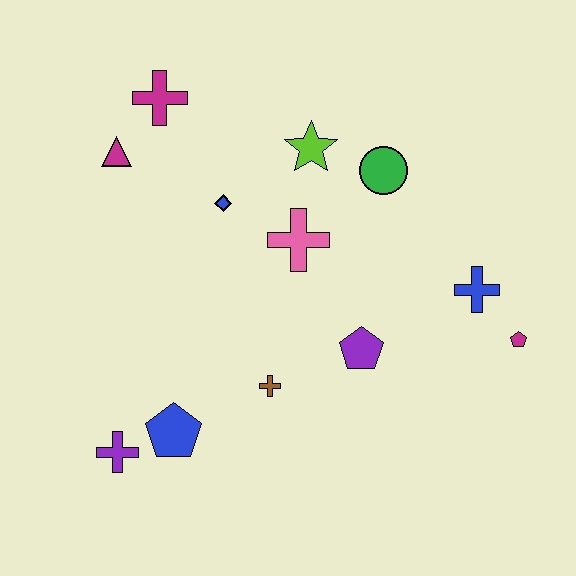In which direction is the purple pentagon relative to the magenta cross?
The purple pentagon is below the magenta cross.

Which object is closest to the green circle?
The lime star is closest to the green circle.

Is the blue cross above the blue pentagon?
Yes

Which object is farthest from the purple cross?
The magenta pentagon is farthest from the purple cross.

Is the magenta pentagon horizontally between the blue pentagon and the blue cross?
No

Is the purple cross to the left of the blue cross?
Yes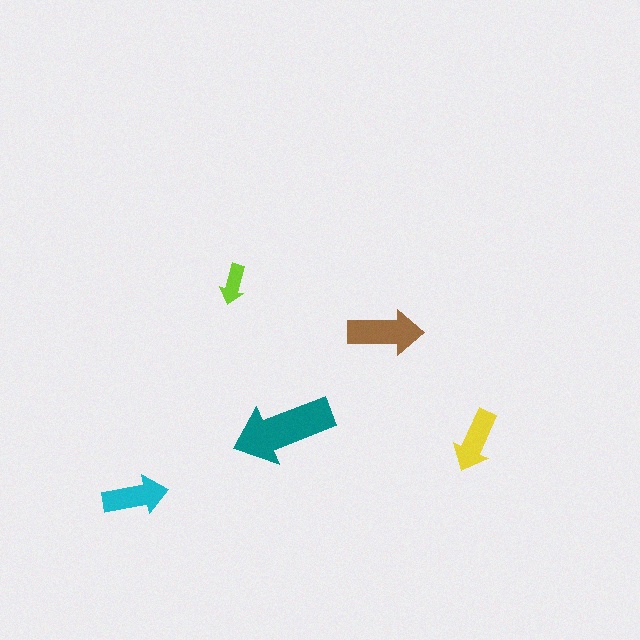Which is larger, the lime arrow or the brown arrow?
The brown one.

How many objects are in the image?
There are 5 objects in the image.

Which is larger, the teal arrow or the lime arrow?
The teal one.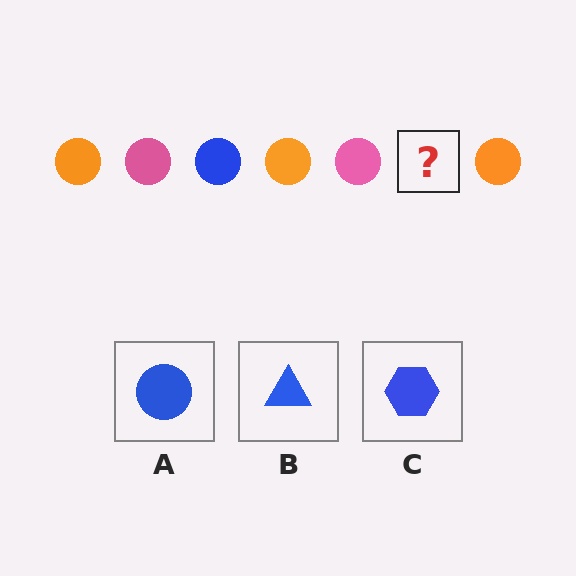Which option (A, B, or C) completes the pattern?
A.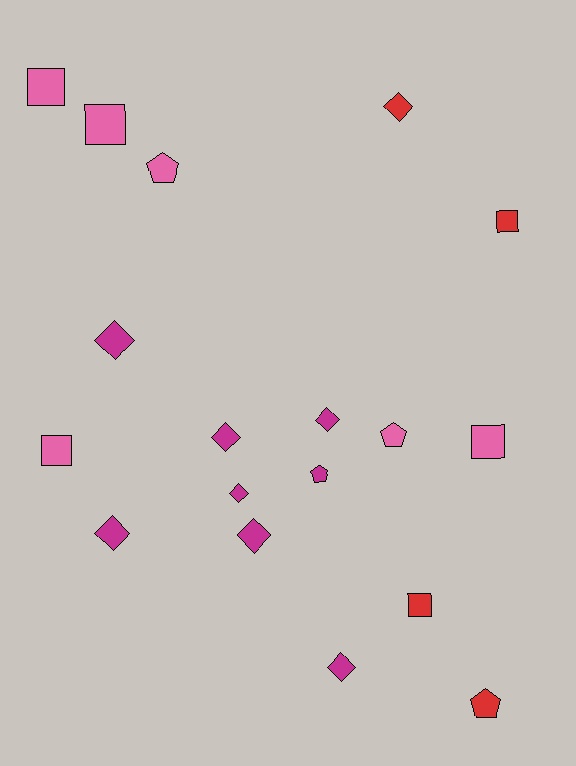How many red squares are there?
There are 2 red squares.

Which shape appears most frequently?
Diamond, with 8 objects.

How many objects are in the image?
There are 18 objects.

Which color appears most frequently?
Magenta, with 8 objects.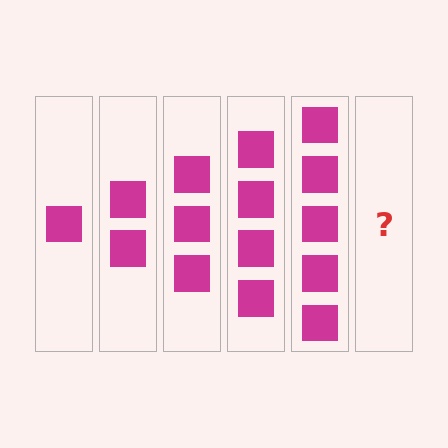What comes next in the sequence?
The next element should be 6 squares.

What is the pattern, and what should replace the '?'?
The pattern is that each step adds one more square. The '?' should be 6 squares.